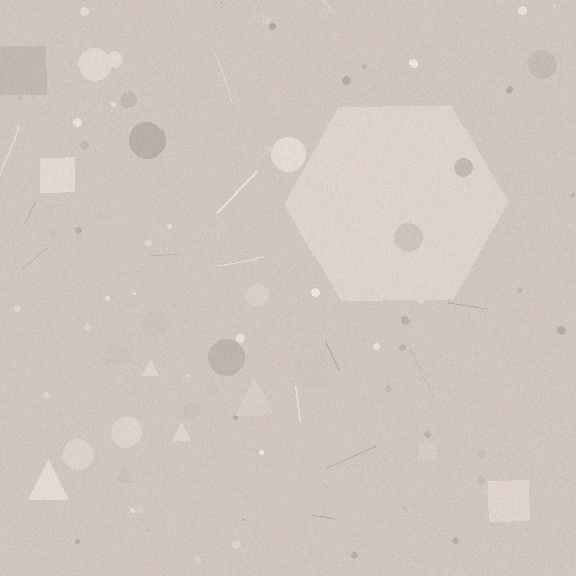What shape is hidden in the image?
A hexagon is hidden in the image.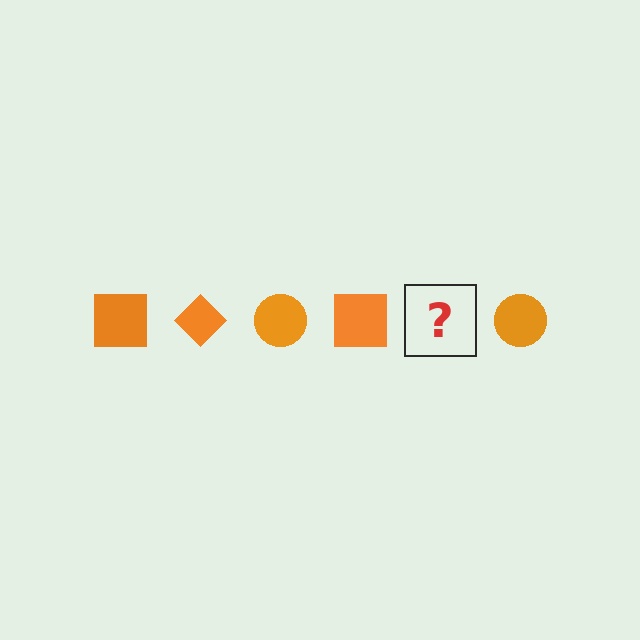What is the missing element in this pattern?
The missing element is an orange diamond.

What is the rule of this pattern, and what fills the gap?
The rule is that the pattern cycles through square, diamond, circle shapes in orange. The gap should be filled with an orange diamond.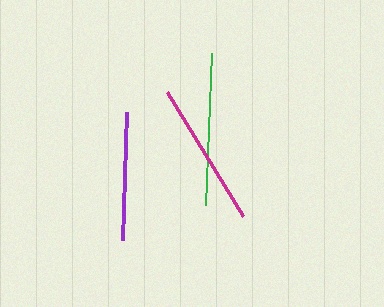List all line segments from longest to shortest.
From longest to shortest: green, magenta, purple.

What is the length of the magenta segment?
The magenta segment is approximately 145 pixels long.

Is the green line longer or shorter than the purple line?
The green line is longer than the purple line.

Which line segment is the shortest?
The purple line is the shortest at approximately 128 pixels.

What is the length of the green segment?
The green segment is approximately 152 pixels long.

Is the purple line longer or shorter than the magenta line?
The magenta line is longer than the purple line.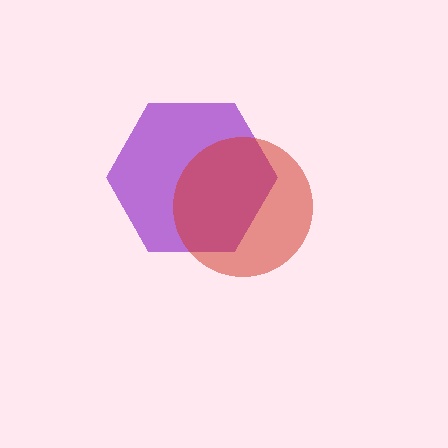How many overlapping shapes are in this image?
There are 2 overlapping shapes in the image.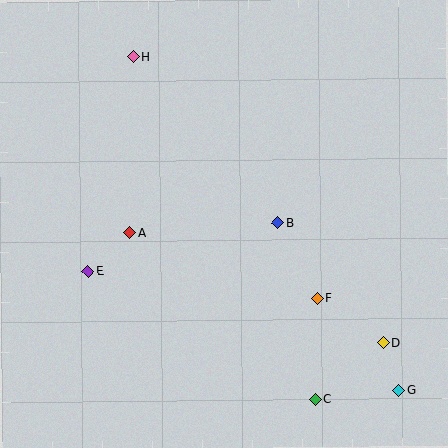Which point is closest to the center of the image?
Point B at (278, 223) is closest to the center.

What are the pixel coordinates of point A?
Point A is at (130, 233).